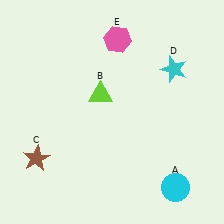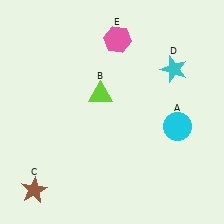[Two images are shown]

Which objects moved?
The objects that moved are: the cyan circle (A), the brown star (C).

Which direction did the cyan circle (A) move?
The cyan circle (A) moved up.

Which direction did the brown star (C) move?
The brown star (C) moved down.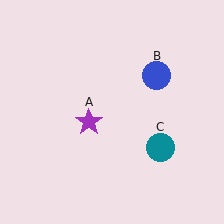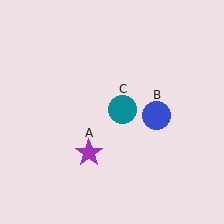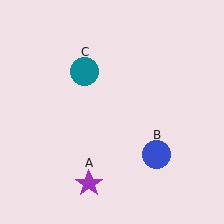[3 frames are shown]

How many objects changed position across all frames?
3 objects changed position: purple star (object A), blue circle (object B), teal circle (object C).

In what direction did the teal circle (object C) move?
The teal circle (object C) moved up and to the left.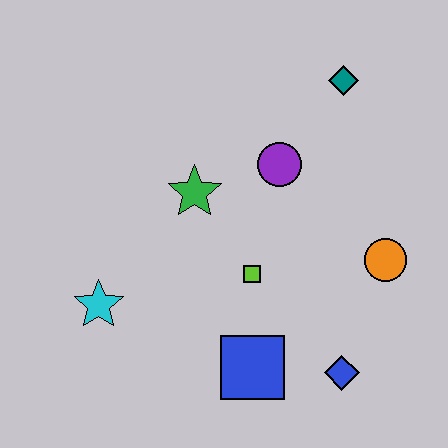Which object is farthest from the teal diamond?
The cyan star is farthest from the teal diamond.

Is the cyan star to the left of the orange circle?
Yes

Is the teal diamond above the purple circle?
Yes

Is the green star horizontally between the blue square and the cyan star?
Yes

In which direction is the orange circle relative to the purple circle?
The orange circle is to the right of the purple circle.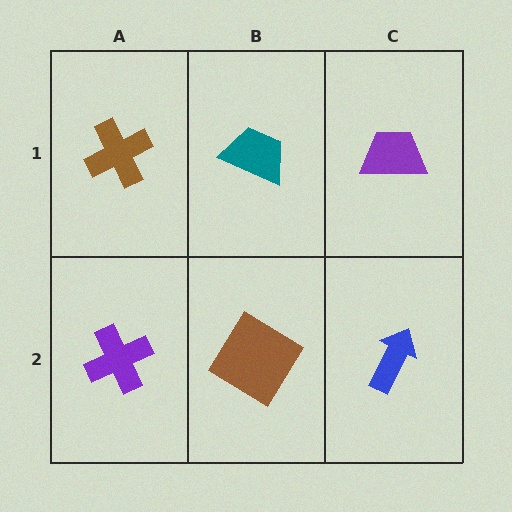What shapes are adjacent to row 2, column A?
A brown cross (row 1, column A), a brown diamond (row 2, column B).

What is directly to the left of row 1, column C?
A teal trapezoid.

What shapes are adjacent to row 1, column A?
A purple cross (row 2, column A), a teal trapezoid (row 1, column B).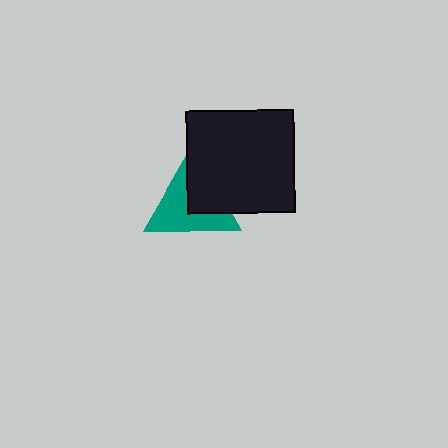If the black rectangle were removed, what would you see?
You would see the complete teal triangle.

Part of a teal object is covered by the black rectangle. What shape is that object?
It is a triangle.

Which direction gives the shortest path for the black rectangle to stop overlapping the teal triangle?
Moving toward the upper-right gives the shortest separation.